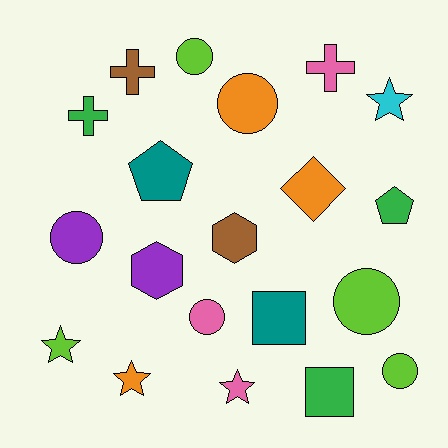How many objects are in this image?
There are 20 objects.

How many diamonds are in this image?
There is 1 diamond.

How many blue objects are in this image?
There are no blue objects.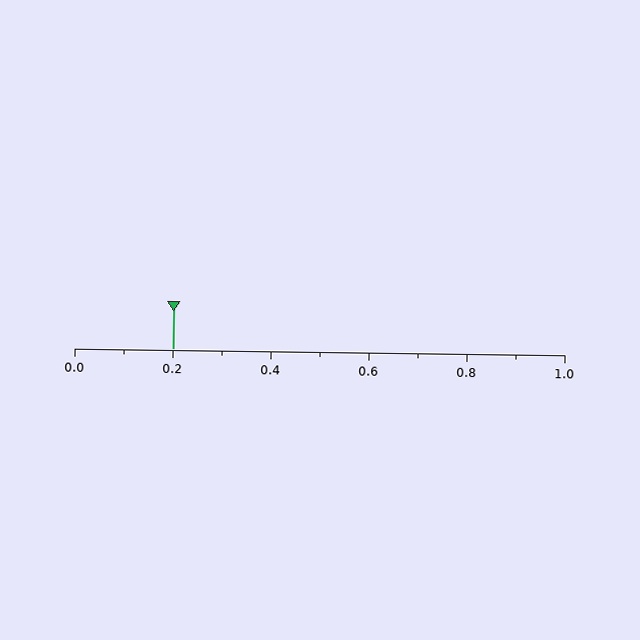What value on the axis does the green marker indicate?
The marker indicates approximately 0.2.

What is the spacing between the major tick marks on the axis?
The major ticks are spaced 0.2 apart.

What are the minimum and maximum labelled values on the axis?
The axis runs from 0.0 to 1.0.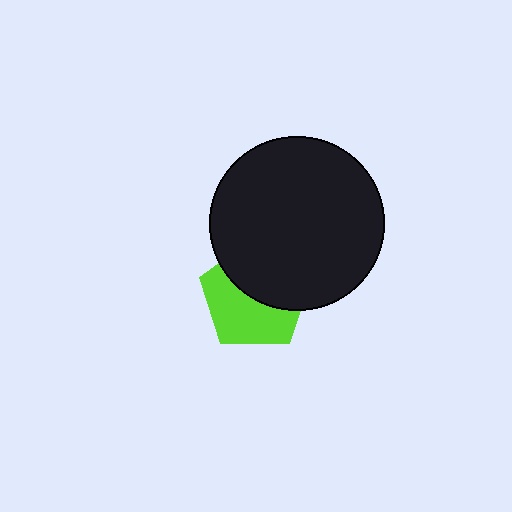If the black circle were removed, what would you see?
You would see the complete lime pentagon.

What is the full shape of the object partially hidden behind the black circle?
The partially hidden object is a lime pentagon.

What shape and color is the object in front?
The object in front is a black circle.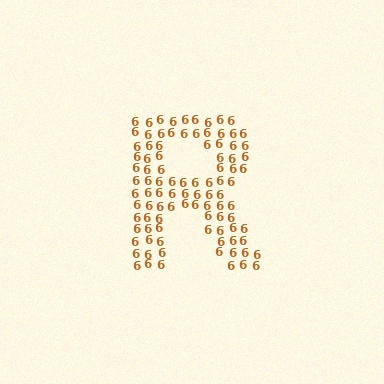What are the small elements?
The small elements are digit 6's.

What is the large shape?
The large shape is the letter R.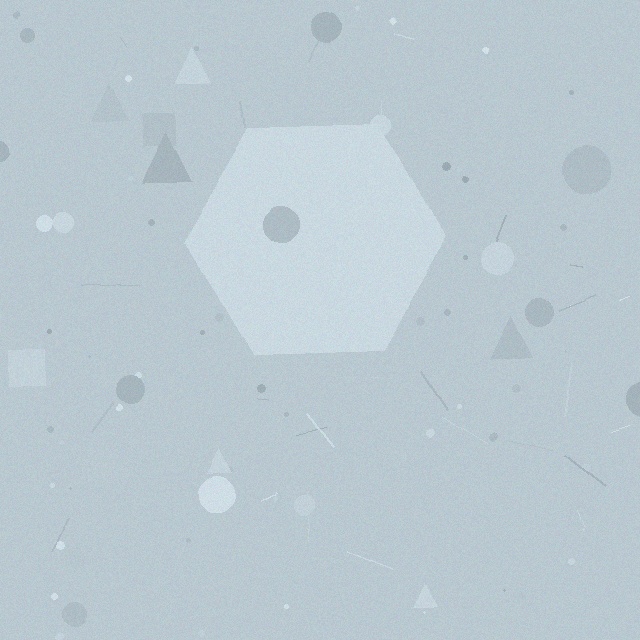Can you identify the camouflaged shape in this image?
The camouflaged shape is a hexagon.